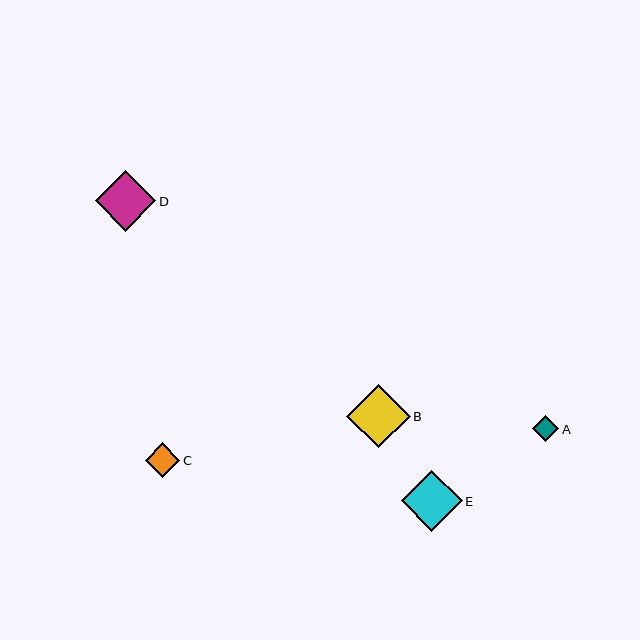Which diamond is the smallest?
Diamond A is the smallest with a size of approximately 26 pixels.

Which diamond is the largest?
Diamond B is the largest with a size of approximately 63 pixels.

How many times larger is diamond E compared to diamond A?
Diamond E is approximately 2.4 times the size of diamond A.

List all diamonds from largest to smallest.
From largest to smallest: B, E, D, C, A.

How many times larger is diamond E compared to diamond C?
Diamond E is approximately 1.8 times the size of diamond C.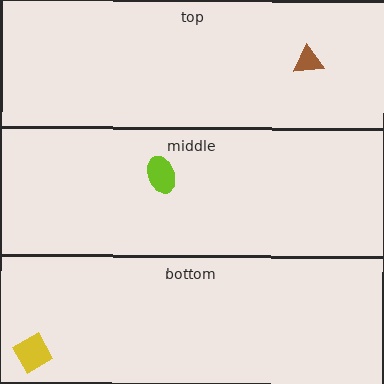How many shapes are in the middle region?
1.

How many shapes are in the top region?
1.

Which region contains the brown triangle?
The top region.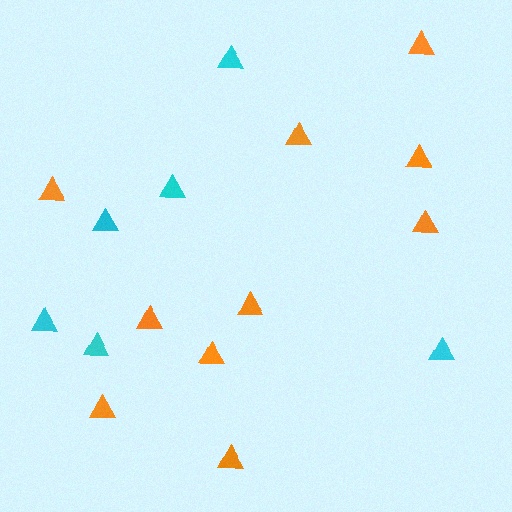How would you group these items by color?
There are 2 groups: one group of orange triangles (10) and one group of cyan triangles (6).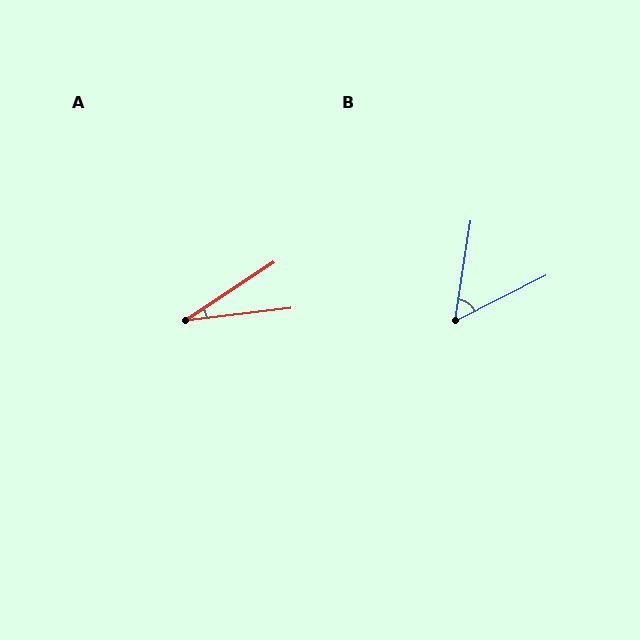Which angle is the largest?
B, at approximately 55 degrees.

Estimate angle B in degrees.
Approximately 55 degrees.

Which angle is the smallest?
A, at approximately 27 degrees.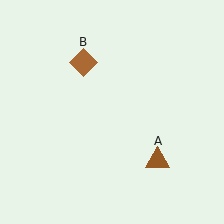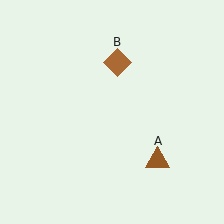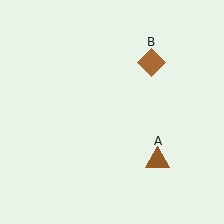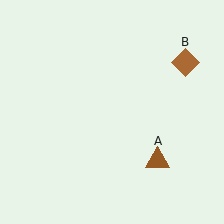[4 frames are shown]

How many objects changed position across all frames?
1 object changed position: brown diamond (object B).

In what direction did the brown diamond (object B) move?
The brown diamond (object B) moved right.